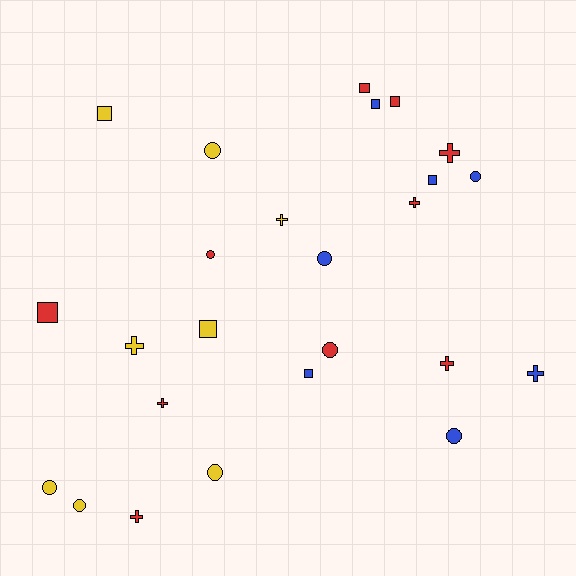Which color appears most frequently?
Red, with 10 objects.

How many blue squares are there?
There are 3 blue squares.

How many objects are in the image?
There are 25 objects.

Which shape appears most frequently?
Circle, with 9 objects.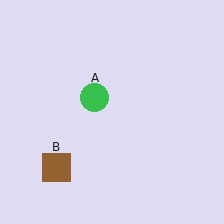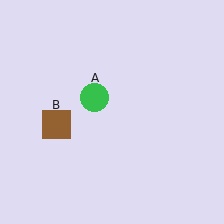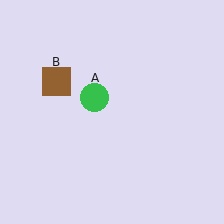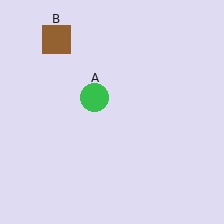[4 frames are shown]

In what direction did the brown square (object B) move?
The brown square (object B) moved up.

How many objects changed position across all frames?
1 object changed position: brown square (object B).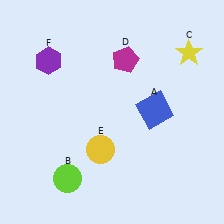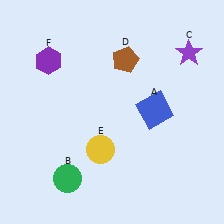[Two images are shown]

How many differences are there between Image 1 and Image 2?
There are 3 differences between the two images.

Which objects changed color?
B changed from lime to green. C changed from yellow to purple. D changed from magenta to brown.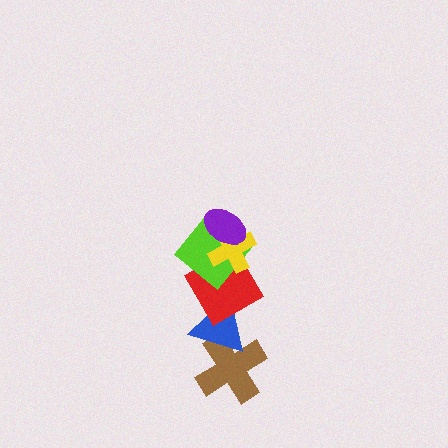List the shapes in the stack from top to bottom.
From top to bottom: the purple ellipse, the yellow cross, the lime diamond, the red diamond, the blue triangle, the brown cross.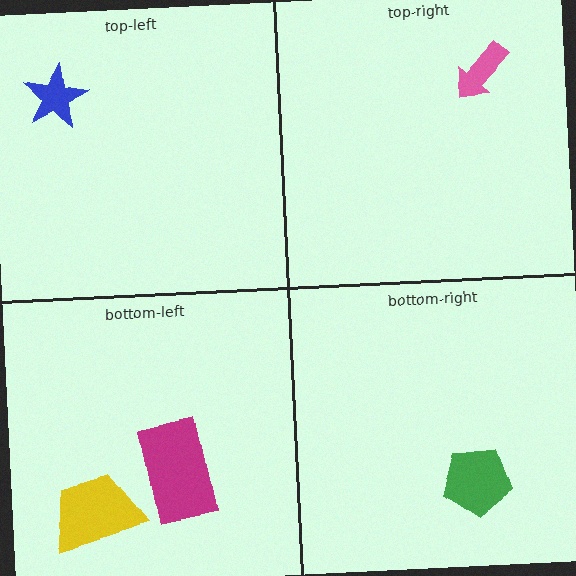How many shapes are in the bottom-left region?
2.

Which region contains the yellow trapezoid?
The bottom-left region.